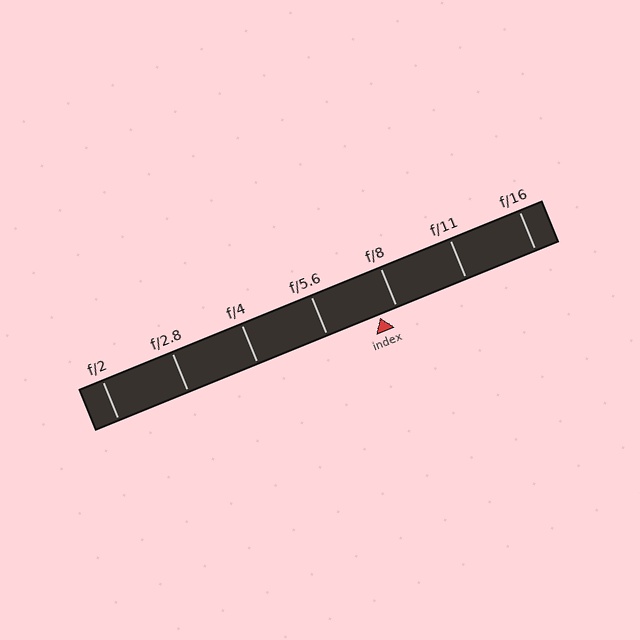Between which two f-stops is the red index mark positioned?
The index mark is between f/5.6 and f/8.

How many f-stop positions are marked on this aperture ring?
There are 7 f-stop positions marked.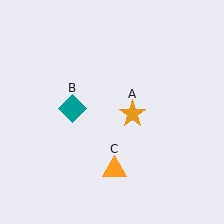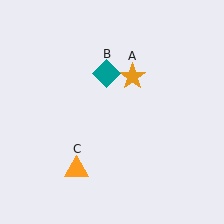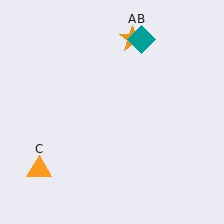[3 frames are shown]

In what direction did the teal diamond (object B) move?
The teal diamond (object B) moved up and to the right.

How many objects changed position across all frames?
3 objects changed position: orange star (object A), teal diamond (object B), orange triangle (object C).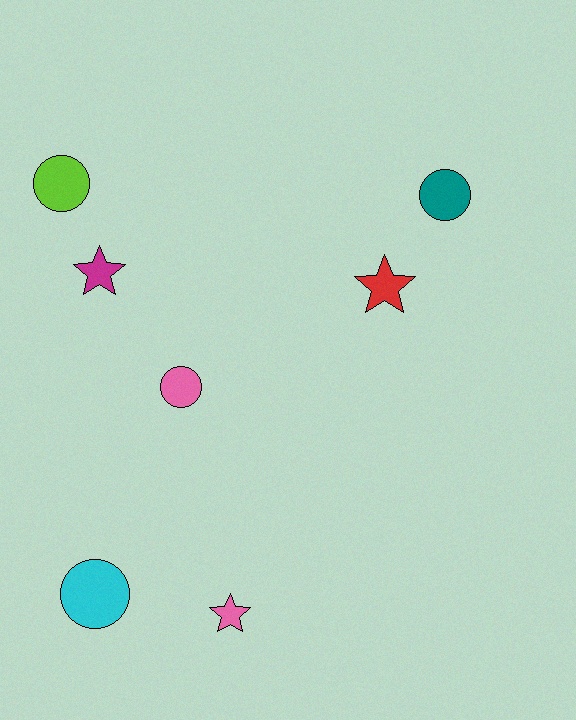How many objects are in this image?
There are 7 objects.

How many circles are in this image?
There are 4 circles.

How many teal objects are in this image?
There is 1 teal object.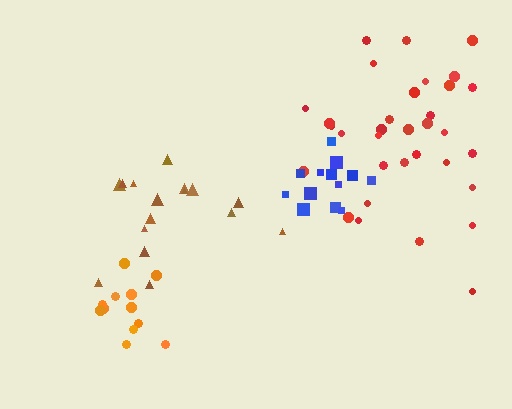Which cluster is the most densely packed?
Blue.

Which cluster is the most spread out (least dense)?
Red.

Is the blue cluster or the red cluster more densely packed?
Blue.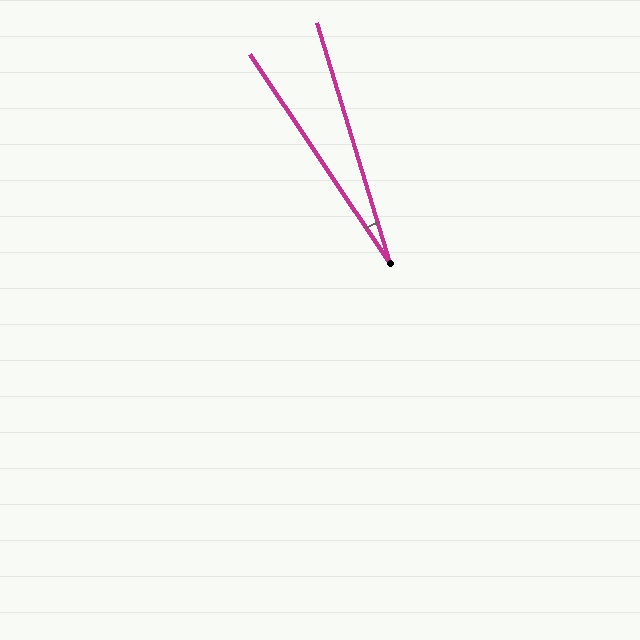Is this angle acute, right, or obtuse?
It is acute.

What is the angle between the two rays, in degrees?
Approximately 17 degrees.